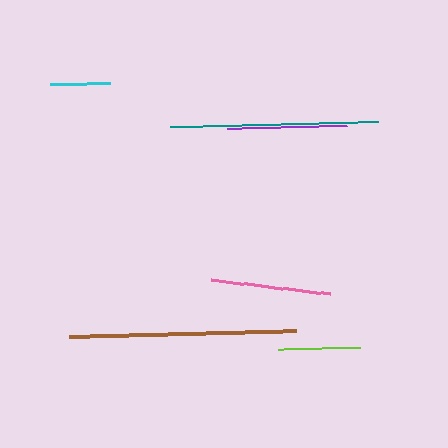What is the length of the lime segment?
The lime segment is approximately 82 pixels long.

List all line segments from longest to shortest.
From longest to shortest: brown, teal, purple, pink, lime, cyan.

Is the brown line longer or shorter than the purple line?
The brown line is longer than the purple line.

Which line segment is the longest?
The brown line is the longest at approximately 227 pixels.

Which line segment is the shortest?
The cyan line is the shortest at approximately 60 pixels.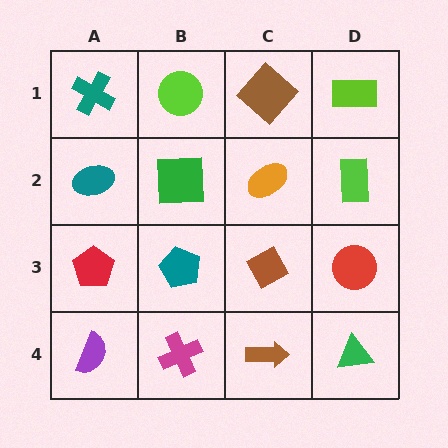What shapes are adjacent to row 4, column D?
A red circle (row 3, column D), a brown arrow (row 4, column C).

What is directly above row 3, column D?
A lime rectangle.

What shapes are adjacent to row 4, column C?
A brown diamond (row 3, column C), a magenta cross (row 4, column B), a green triangle (row 4, column D).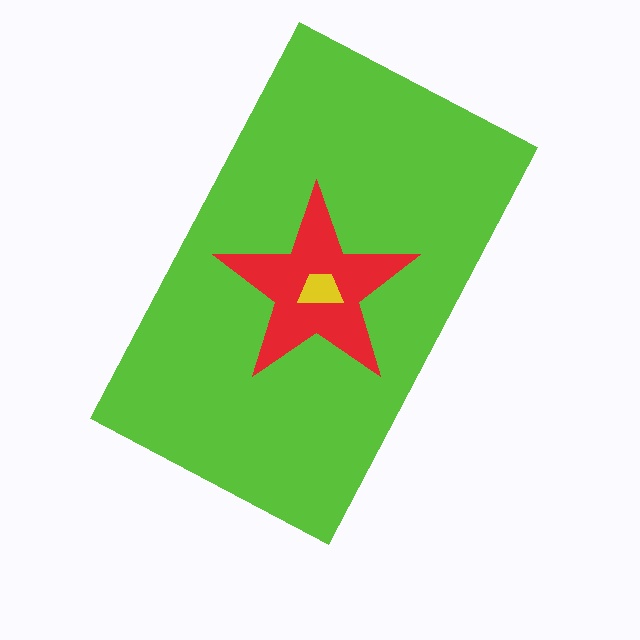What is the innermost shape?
The yellow trapezoid.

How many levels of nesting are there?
3.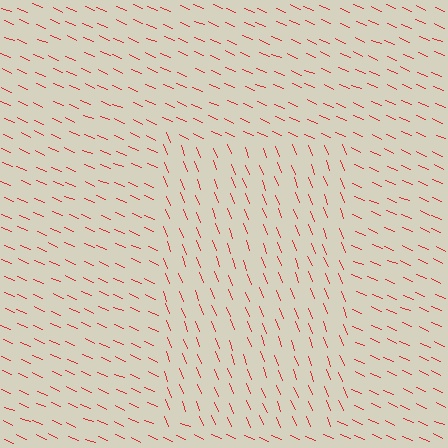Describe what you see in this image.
The image is filled with small red line segments. A rectangle region in the image has lines oriented differently from the surrounding lines, creating a visible texture boundary.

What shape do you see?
I see a rectangle.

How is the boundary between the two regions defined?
The boundary is defined purely by a change in line orientation (approximately 45 degrees difference). All lines are the same color and thickness.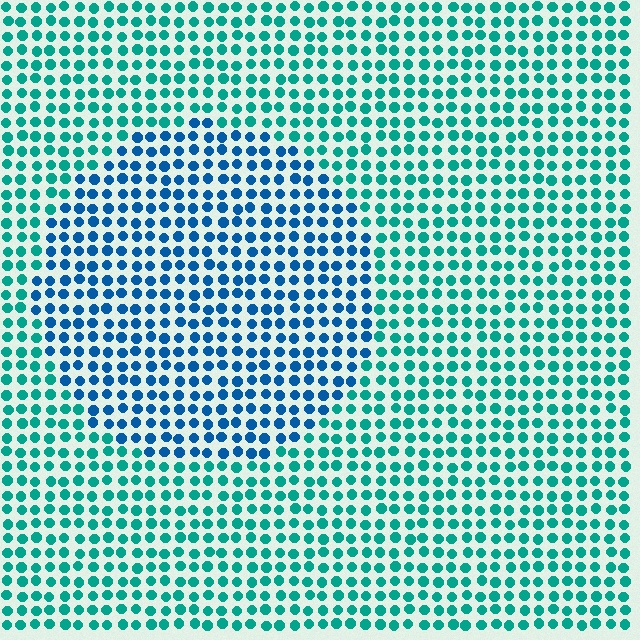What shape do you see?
I see a circle.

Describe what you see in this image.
The image is filled with small teal elements in a uniform arrangement. A circle-shaped region is visible where the elements are tinted to a slightly different hue, forming a subtle color boundary.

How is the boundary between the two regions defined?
The boundary is defined purely by a slight shift in hue (about 36 degrees). Spacing, size, and orientation are identical on both sides.